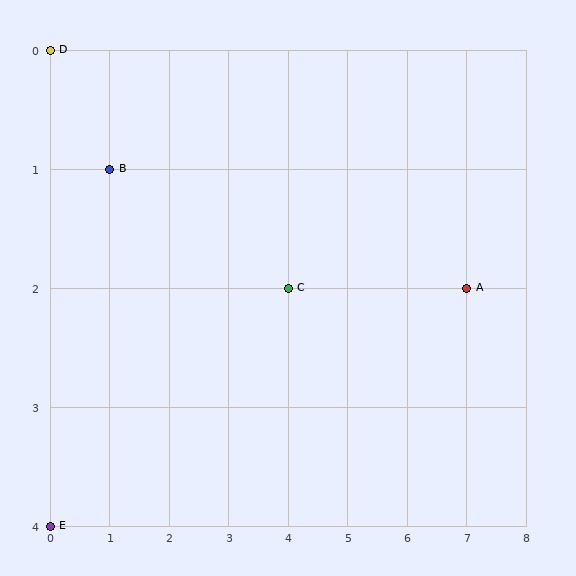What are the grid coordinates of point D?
Point D is at grid coordinates (0, 0).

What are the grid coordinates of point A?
Point A is at grid coordinates (7, 2).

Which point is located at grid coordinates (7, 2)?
Point A is at (7, 2).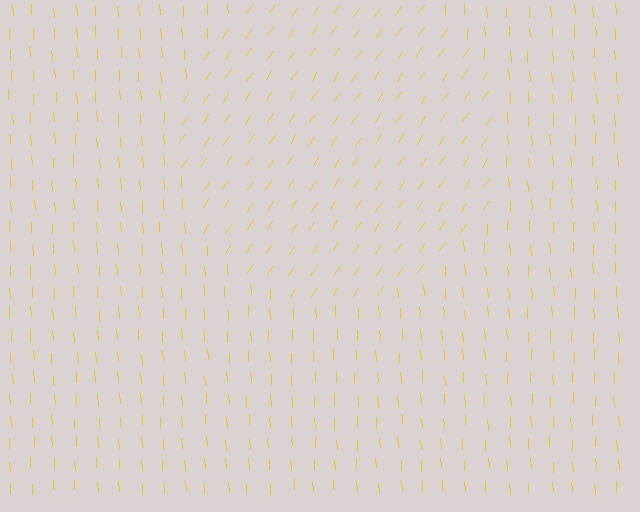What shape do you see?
I see a circle.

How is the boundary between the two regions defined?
The boundary is defined purely by a change in line orientation (approximately 37 degrees difference). All lines are the same color and thickness.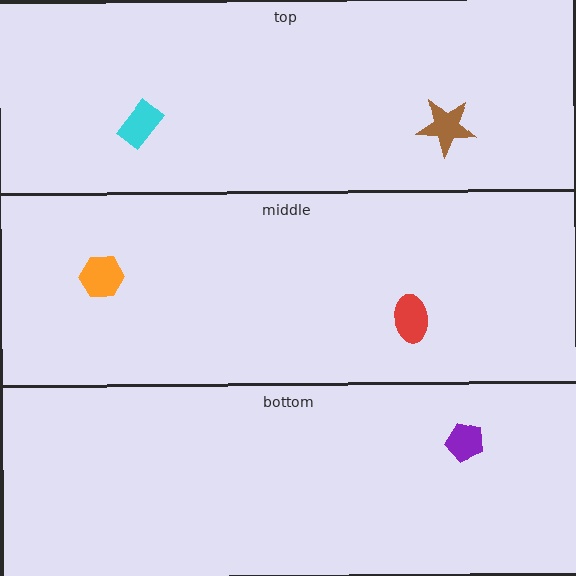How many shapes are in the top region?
2.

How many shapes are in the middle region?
2.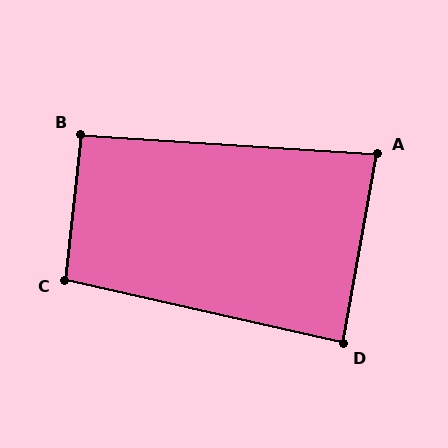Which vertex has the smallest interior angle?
A, at approximately 83 degrees.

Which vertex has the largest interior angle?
C, at approximately 97 degrees.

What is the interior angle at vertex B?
Approximately 93 degrees (approximately right).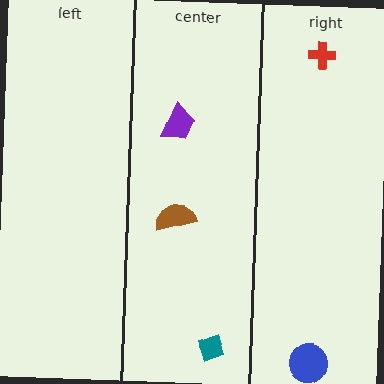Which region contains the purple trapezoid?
The center region.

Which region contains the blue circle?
The right region.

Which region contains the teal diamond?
The center region.